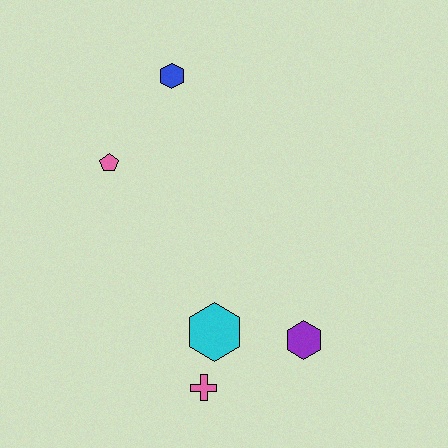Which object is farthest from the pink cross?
The blue hexagon is farthest from the pink cross.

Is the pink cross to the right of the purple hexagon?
No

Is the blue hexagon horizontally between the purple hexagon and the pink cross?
No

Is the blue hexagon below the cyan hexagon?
No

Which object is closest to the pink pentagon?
The blue hexagon is closest to the pink pentagon.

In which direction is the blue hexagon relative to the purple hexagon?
The blue hexagon is above the purple hexagon.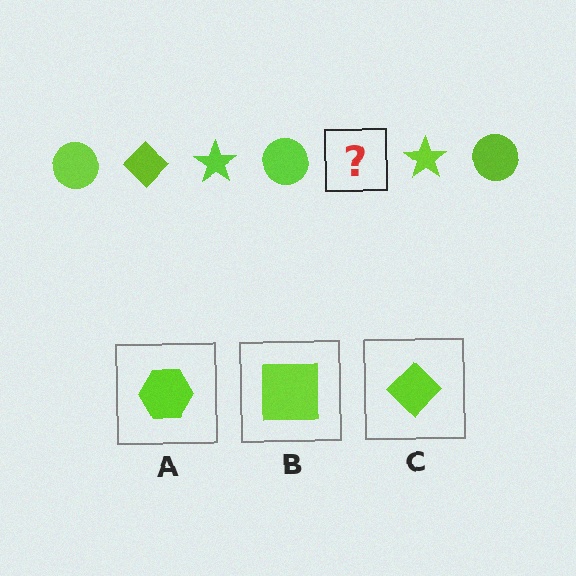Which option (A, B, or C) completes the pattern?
C.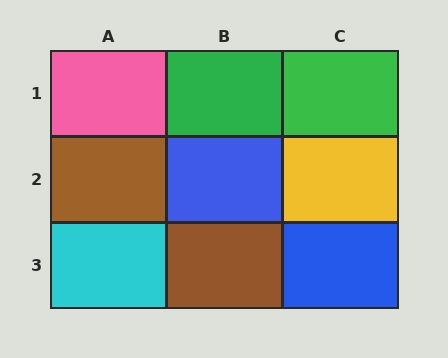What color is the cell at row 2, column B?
Blue.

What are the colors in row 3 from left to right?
Cyan, brown, blue.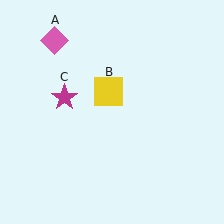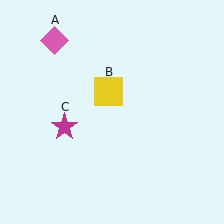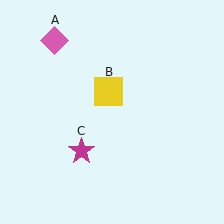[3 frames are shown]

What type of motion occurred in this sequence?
The magenta star (object C) rotated counterclockwise around the center of the scene.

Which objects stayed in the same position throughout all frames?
Pink diamond (object A) and yellow square (object B) remained stationary.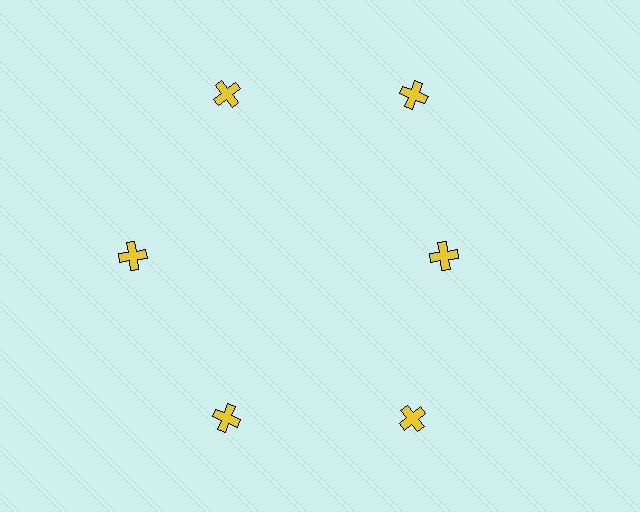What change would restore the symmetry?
The symmetry would be restored by moving it outward, back onto the ring so that all 6 crosses sit at equal angles and equal distance from the center.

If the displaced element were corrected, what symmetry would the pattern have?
It would have 6-fold rotational symmetry — the pattern would map onto itself every 60 degrees.